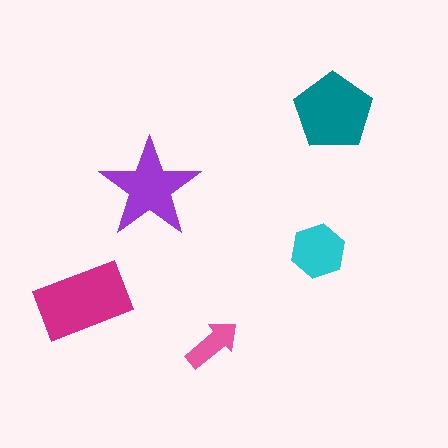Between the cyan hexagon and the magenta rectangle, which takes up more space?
The magenta rectangle.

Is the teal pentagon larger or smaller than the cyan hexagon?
Larger.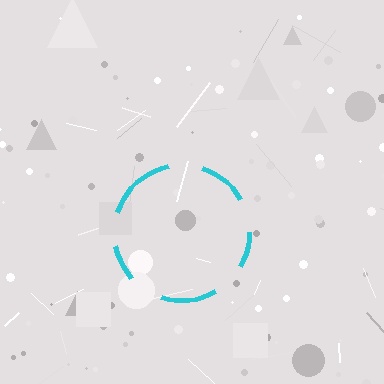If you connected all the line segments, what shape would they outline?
They would outline a circle.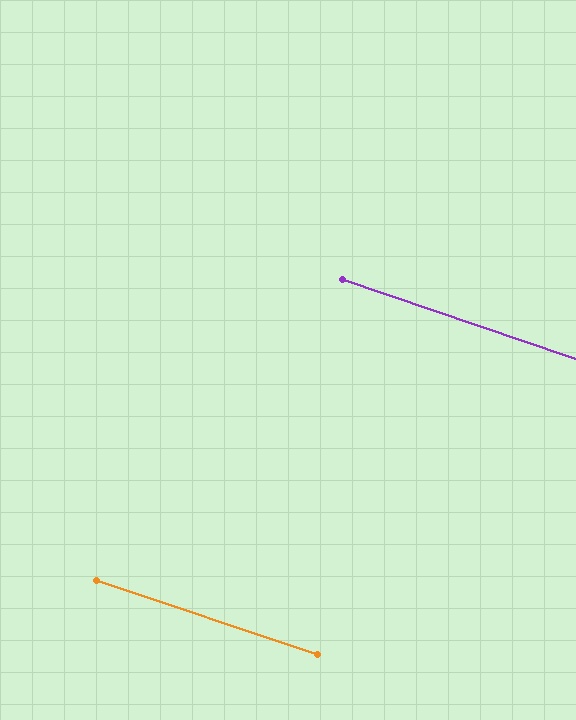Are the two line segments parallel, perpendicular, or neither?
Parallel — their directions differ by only 0.4°.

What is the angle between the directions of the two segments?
Approximately 0 degrees.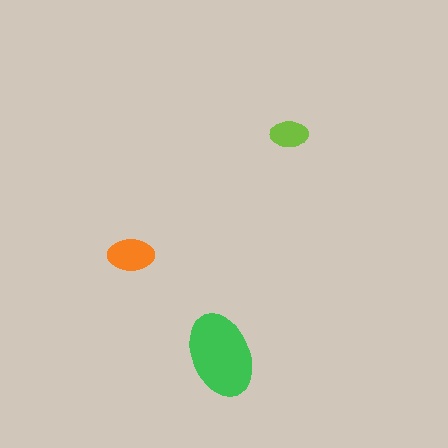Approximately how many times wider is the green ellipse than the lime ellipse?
About 2 times wider.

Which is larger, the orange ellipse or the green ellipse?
The green one.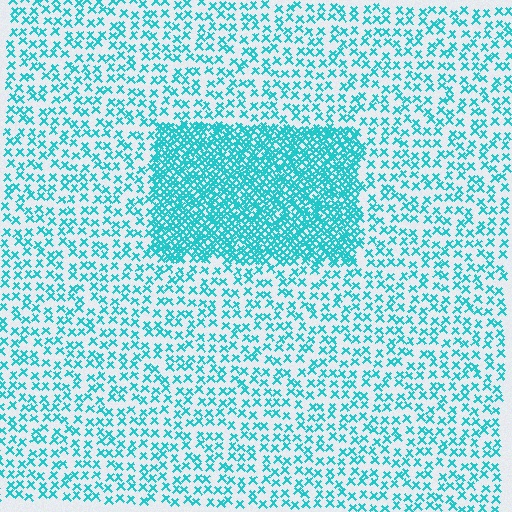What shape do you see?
I see a rectangle.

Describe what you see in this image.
The image contains small cyan elements arranged at two different densities. A rectangle-shaped region is visible where the elements are more densely packed than the surrounding area.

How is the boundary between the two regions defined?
The boundary is defined by a change in element density (approximately 2.8x ratio). All elements are the same color, size, and shape.